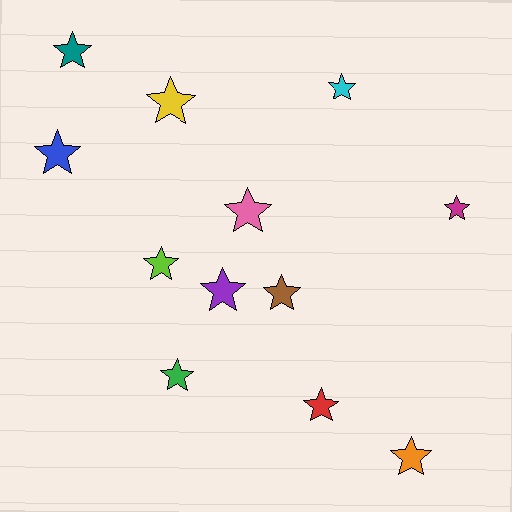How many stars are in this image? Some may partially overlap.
There are 12 stars.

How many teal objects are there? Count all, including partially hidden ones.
There is 1 teal object.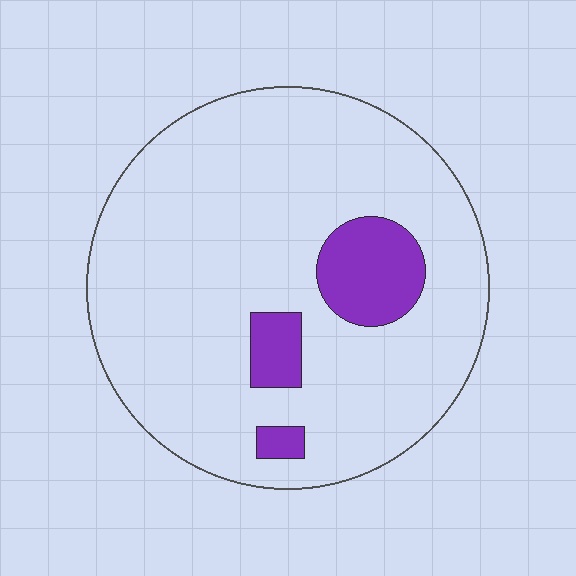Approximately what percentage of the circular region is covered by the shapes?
Approximately 10%.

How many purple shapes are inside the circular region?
3.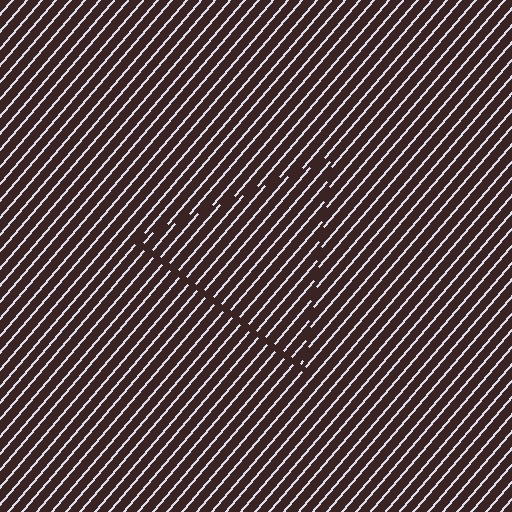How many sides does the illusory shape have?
3 sides — the line-ends trace a triangle.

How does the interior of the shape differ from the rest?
The interior of the shape contains the same grating, shifted by half a period — the contour is defined by the phase discontinuity where line-ends from the inner and outer gratings abut.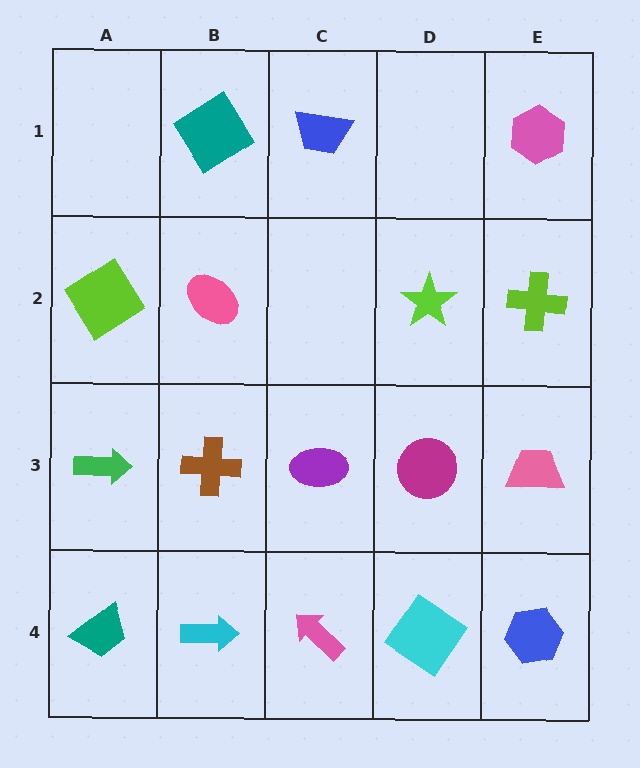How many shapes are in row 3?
5 shapes.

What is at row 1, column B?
A teal diamond.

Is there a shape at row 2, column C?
No, that cell is empty.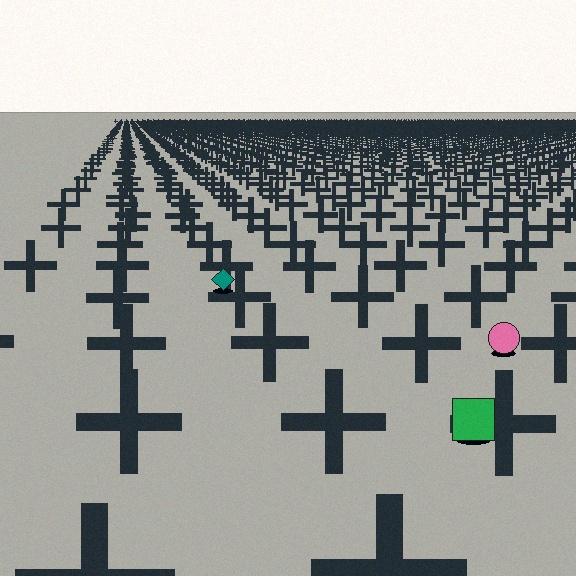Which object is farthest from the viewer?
The teal diamond is farthest from the viewer. It appears smaller and the ground texture around it is denser.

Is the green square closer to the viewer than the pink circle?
Yes. The green square is closer — you can tell from the texture gradient: the ground texture is coarser near it.